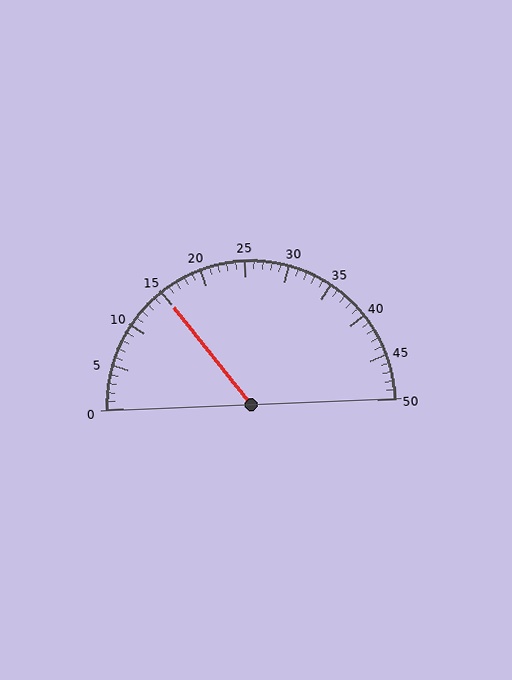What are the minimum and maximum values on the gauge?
The gauge ranges from 0 to 50.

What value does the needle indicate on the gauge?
The needle indicates approximately 15.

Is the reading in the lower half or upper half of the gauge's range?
The reading is in the lower half of the range (0 to 50).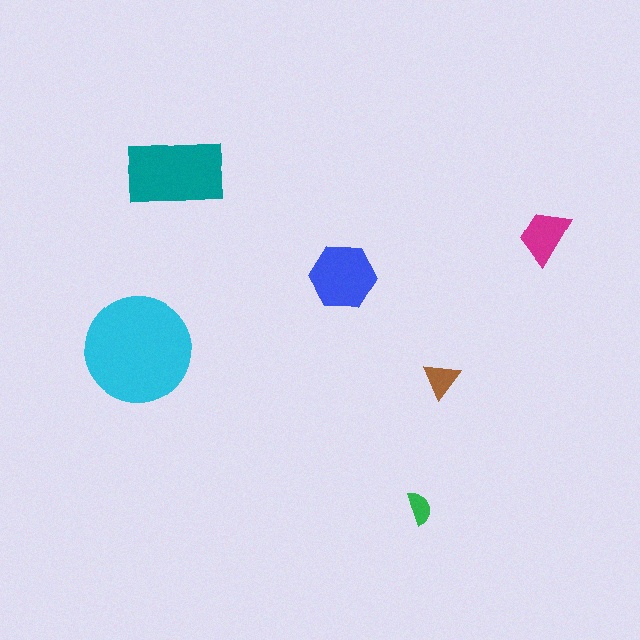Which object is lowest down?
The green semicircle is bottommost.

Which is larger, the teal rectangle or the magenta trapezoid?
The teal rectangle.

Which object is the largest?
The cyan circle.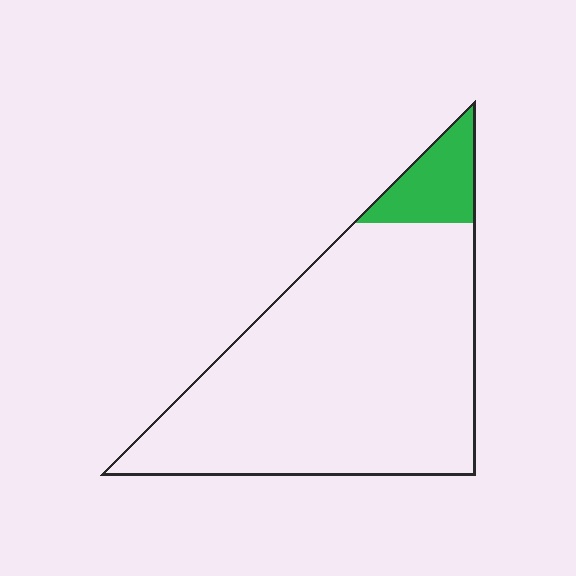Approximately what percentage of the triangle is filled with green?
Approximately 10%.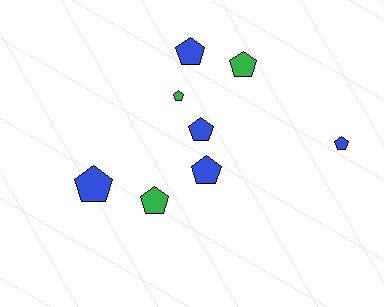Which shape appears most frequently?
Pentagon, with 8 objects.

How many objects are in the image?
There are 8 objects.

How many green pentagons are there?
There are 3 green pentagons.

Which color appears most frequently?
Blue, with 5 objects.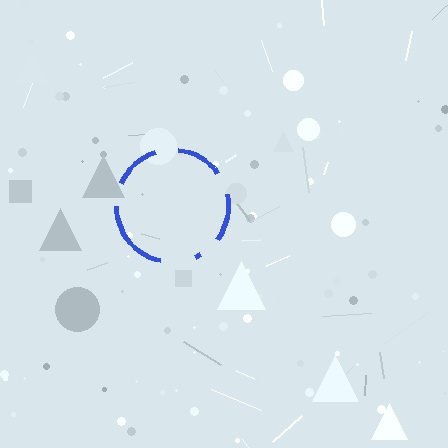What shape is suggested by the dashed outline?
The dashed outline suggests a circle.